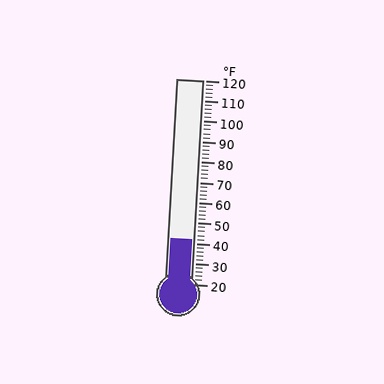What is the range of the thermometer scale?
The thermometer scale ranges from 20°F to 120°F.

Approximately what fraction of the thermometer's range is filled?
The thermometer is filled to approximately 20% of its range.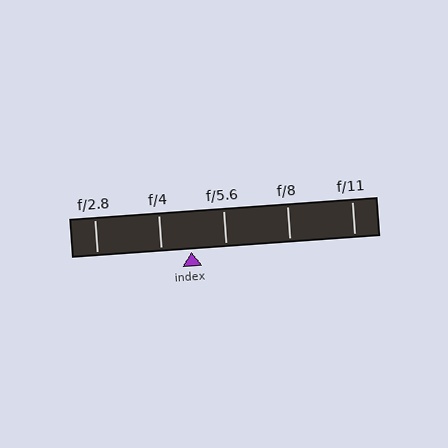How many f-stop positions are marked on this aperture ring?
There are 5 f-stop positions marked.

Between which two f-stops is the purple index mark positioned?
The index mark is between f/4 and f/5.6.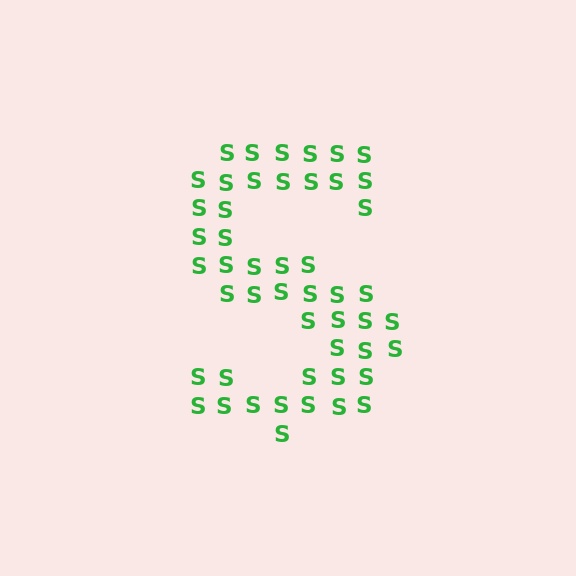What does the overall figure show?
The overall figure shows the letter S.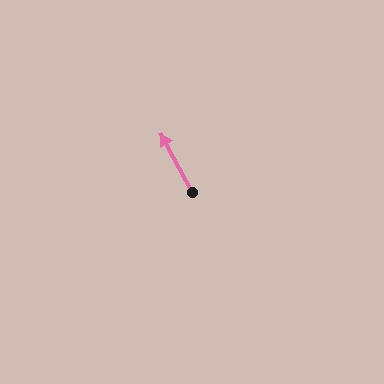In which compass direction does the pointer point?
Northwest.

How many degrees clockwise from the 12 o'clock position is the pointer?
Approximately 332 degrees.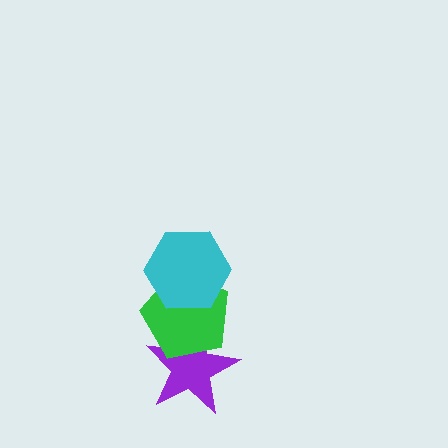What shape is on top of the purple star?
The green pentagon is on top of the purple star.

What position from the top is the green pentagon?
The green pentagon is 2nd from the top.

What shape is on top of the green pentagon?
The cyan hexagon is on top of the green pentagon.